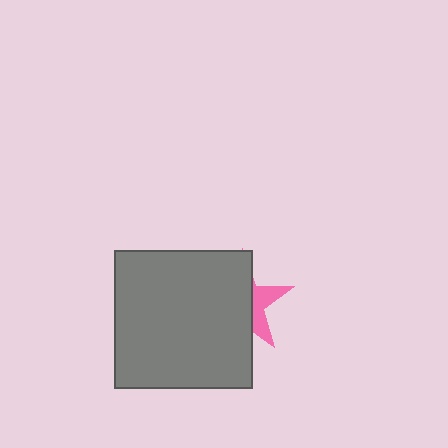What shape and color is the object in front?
The object in front is a gray square.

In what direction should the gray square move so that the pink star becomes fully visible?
The gray square should move left. That is the shortest direction to clear the overlap and leave the pink star fully visible.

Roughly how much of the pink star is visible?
A small part of it is visible (roughly 30%).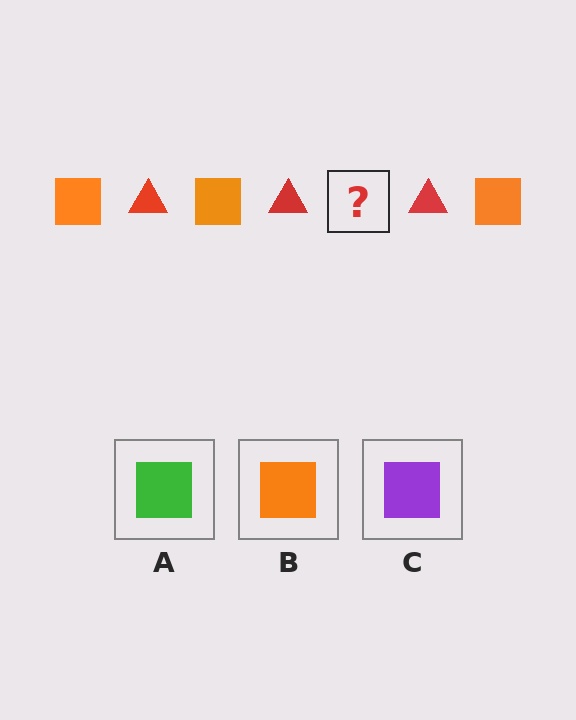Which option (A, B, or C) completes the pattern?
B.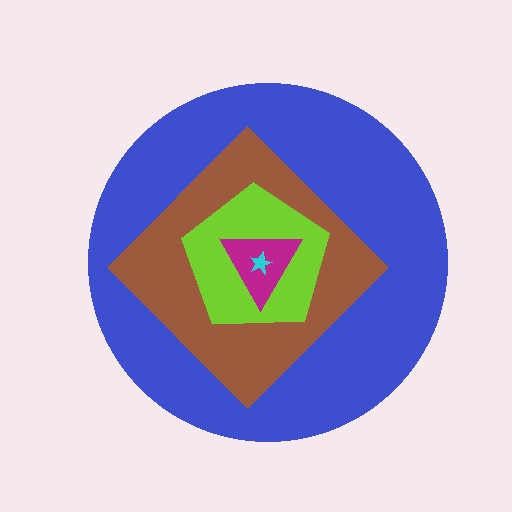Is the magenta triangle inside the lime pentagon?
Yes.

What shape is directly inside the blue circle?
The brown diamond.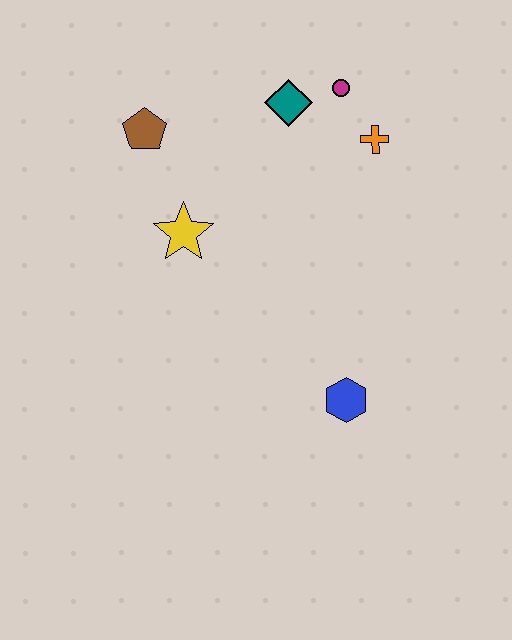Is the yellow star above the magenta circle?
No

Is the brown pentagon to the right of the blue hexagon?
No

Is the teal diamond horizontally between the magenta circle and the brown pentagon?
Yes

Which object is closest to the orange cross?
The magenta circle is closest to the orange cross.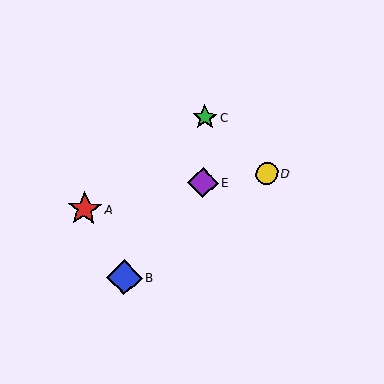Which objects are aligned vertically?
Objects C, E are aligned vertically.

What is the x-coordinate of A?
Object A is at x≈84.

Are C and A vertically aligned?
No, C is at x≈205 and A is at x≈84.